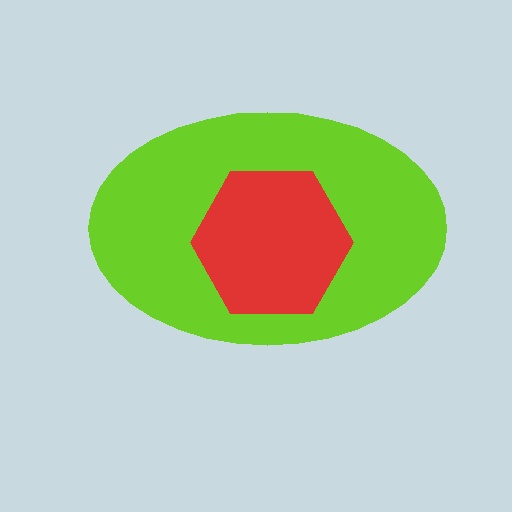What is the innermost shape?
The red hexagon.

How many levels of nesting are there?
2.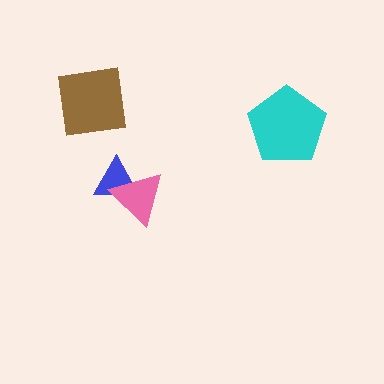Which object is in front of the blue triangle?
The pink triangle is in front of the blue triangle.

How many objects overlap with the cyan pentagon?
0 objects overlap with the cyan pentagon.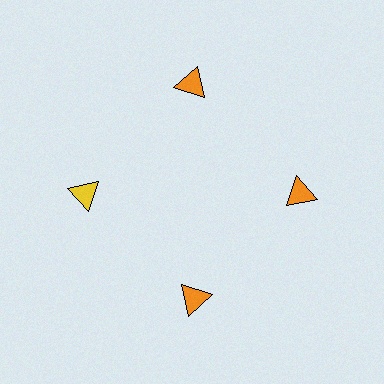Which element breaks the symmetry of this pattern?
The yellow triangle at roughly the 9 o'clock position breaks the symmetry. All other shapes are orange triangles.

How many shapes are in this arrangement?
There are 4 shapes arranged in a ring pattern.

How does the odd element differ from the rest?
It has a different color: yellow instead of orange.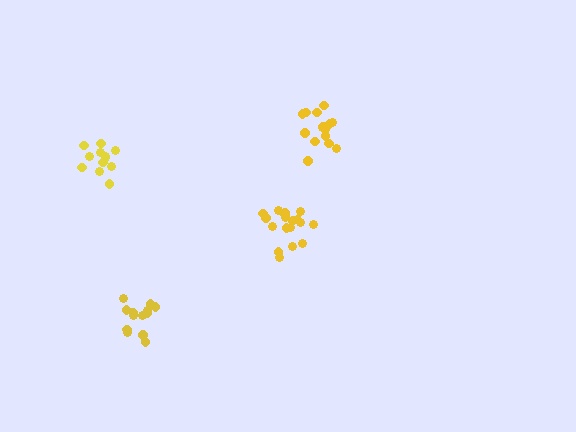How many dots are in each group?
Group 1: 15 dots, Group 2: 18 dots, Group 3: 12 dots, Group 4: 13 dots (58 total).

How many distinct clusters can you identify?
There are 4 distinct clusters.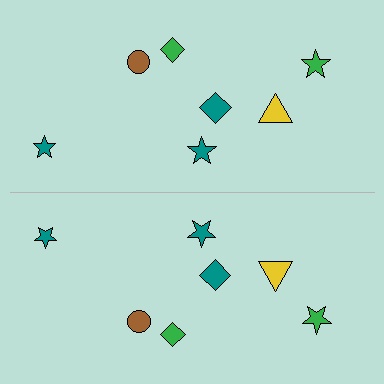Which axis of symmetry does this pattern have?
The pattern has a horizontal axis of symmetry running through the center of the image.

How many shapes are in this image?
There are 14 shapes in this image.